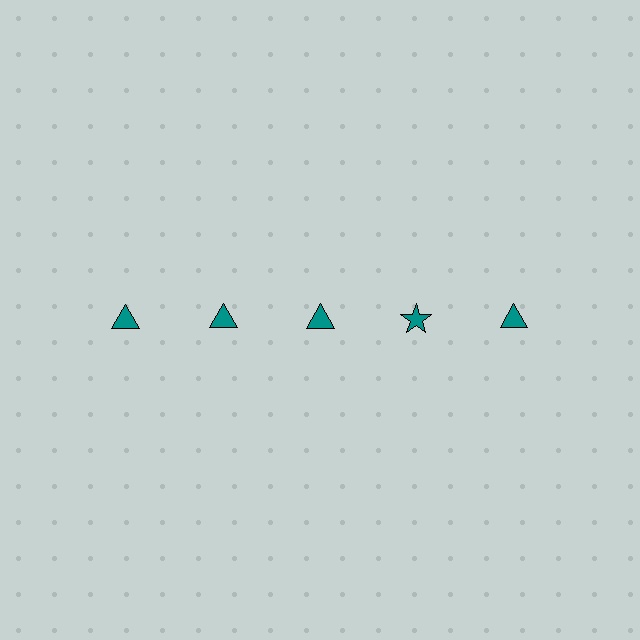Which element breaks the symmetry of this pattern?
The teal star in the top row, second from right column breaks the symmetry. All other shapes are teal triangles.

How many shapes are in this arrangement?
There are 5 shapes arranged in a grid pattern.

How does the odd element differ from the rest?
It has a different shape: star instead of triangle.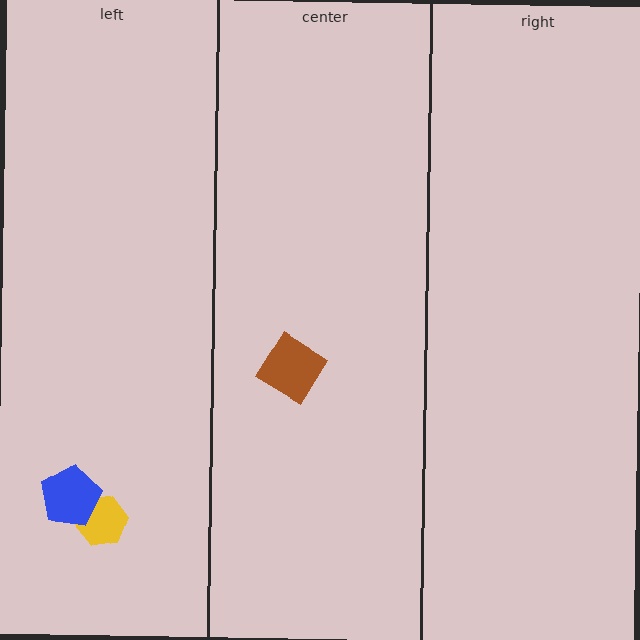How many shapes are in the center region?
1.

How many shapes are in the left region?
2.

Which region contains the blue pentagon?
The left region.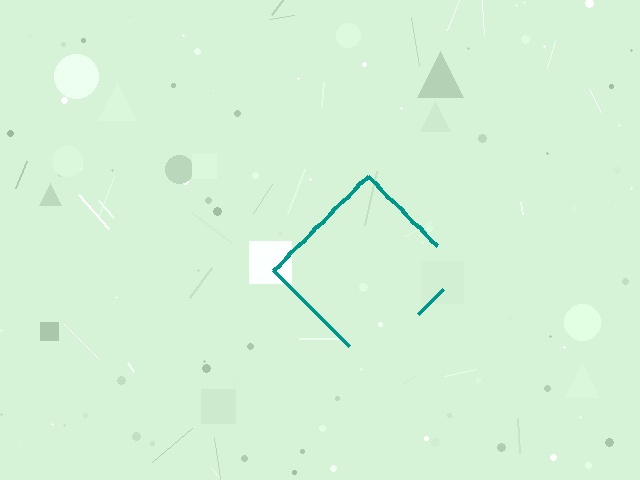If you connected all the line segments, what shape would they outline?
They would outline a diamond.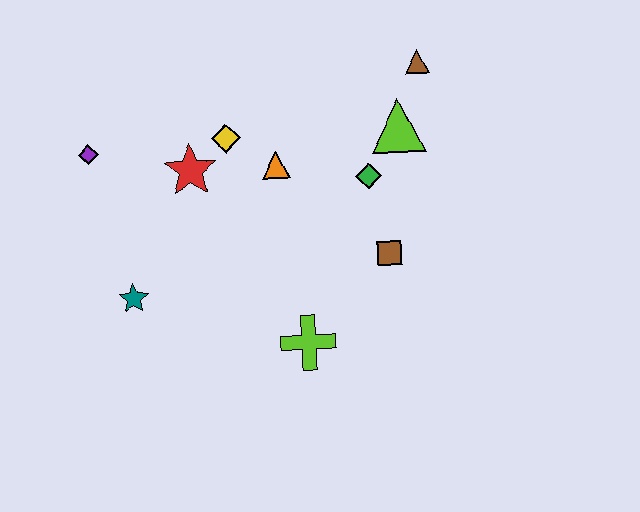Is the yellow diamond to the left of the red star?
No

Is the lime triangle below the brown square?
No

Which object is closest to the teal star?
The red star is closest to the teal star.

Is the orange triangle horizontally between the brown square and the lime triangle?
No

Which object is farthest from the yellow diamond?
The lime cross is farthest from the yellow diamond.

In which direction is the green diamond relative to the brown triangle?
The green diamond is below the brown triangle.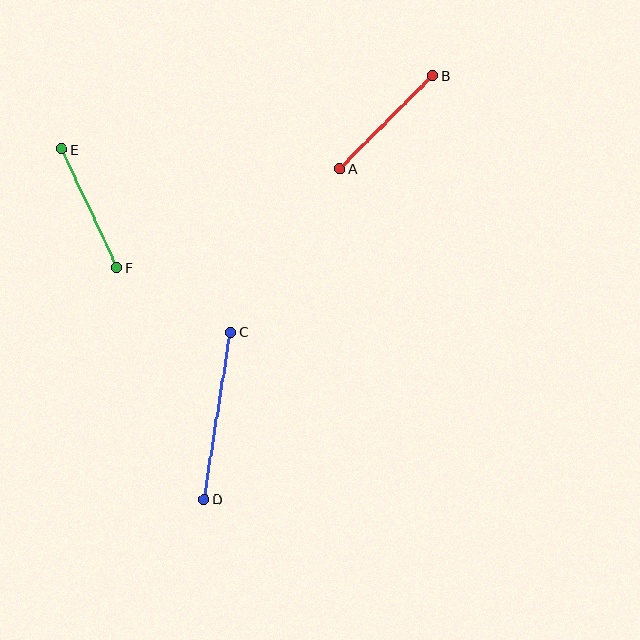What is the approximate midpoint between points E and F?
The midpoint is at approximately (89, 208) pixels.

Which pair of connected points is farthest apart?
Points C and D are farthest apart.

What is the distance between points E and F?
The distance is approximately 130 pixels.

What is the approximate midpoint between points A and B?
The midpoint is at approximately (386, 122) pixels.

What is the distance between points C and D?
The distance is approximately 170 pixels.